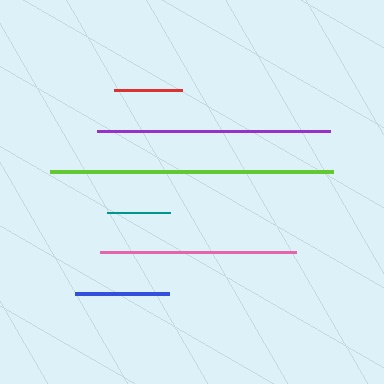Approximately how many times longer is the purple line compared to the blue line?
The purple line is approximately 2.5 times the length of the blue line.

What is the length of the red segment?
The red segment is approximately 68 pixels long.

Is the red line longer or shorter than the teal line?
The red line is longer than the teal line.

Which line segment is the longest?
The lime line is the longest at approximately 283 pixels.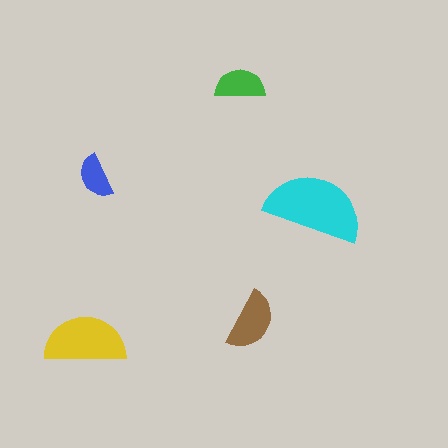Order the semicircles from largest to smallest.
the cyan one, the yellow one, the brown one, the green one, the blue one.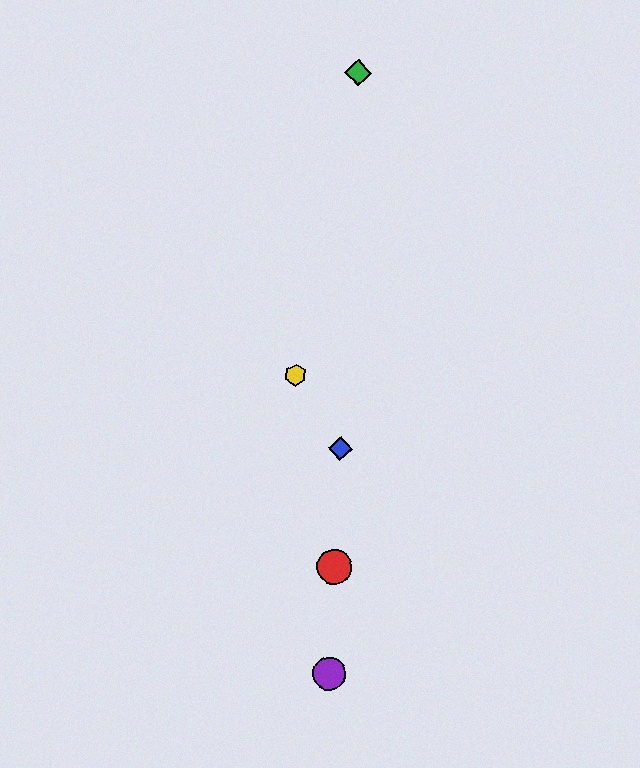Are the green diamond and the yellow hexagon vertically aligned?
No, the green diamond is at x≈358 and the yellow hexagon is at x≈296.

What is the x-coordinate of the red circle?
The red circle is at x≈334.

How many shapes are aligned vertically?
4 shapes (the red circle, the blue diamond, the green diamond, the purple circle) are aligned vertically.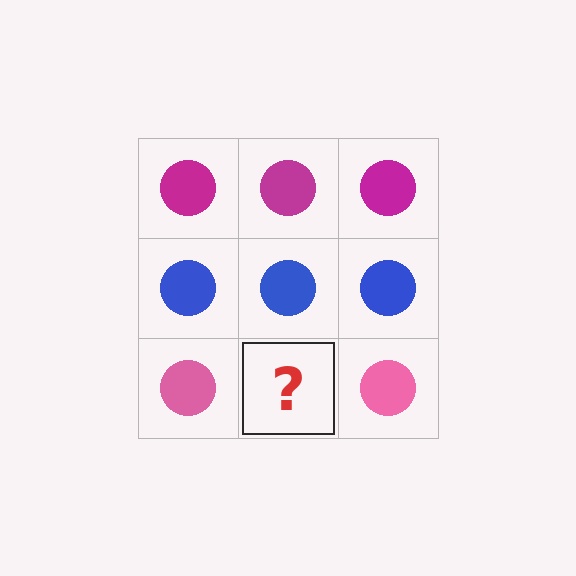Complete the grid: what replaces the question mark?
The question mark should be replaced with a pink circle.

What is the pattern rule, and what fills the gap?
The rule is that each row has a consistent color. The gap should be filled with a pink circle.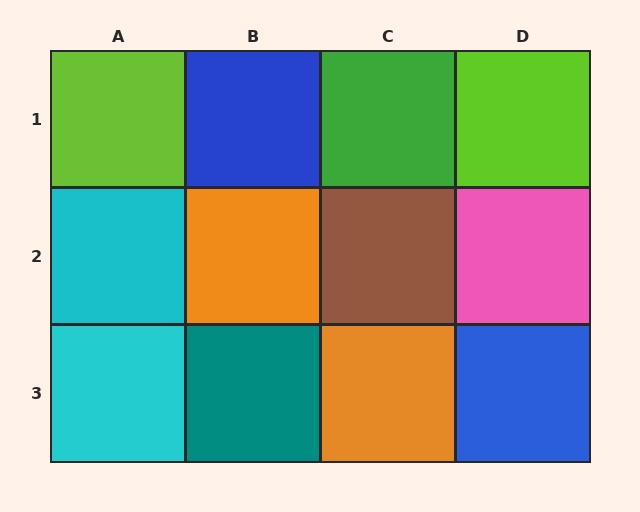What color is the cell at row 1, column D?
Lime.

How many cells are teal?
1 cell is teal.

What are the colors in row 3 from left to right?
Cyan, teal, orange, blue.